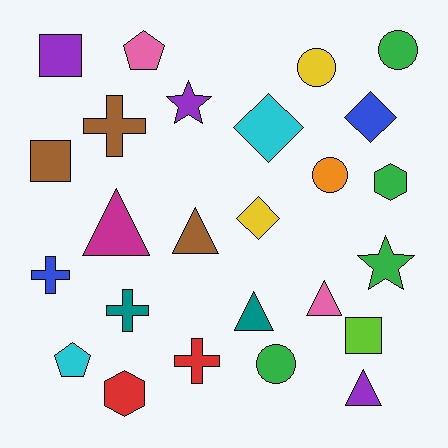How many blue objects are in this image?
There are 2 blue objects.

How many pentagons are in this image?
There are 2 pentagons.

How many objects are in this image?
There are 25 objects.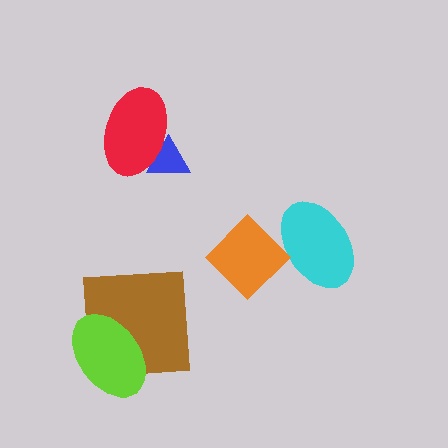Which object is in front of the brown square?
The lime ellipse is in front of the brown square.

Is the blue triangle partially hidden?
Yes, it is partially covered by another shape.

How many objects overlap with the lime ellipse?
1 object overlaps with the lime ellipse.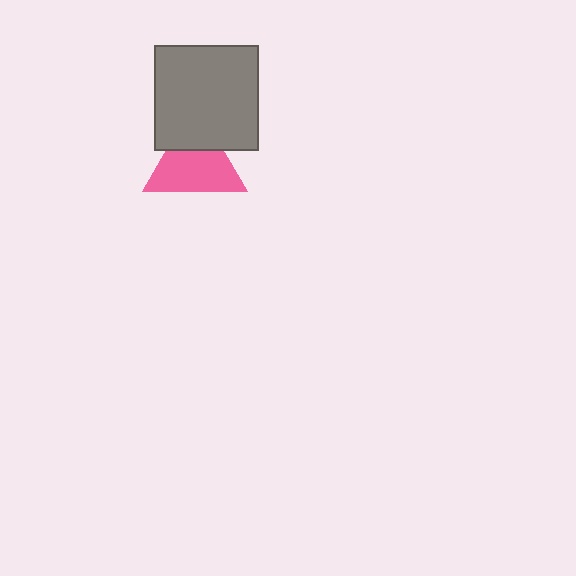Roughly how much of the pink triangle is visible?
Most of it is visible (roughly 69%).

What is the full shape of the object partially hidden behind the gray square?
The partially hidden object is a pink triangle.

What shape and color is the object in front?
The object in front is a gray square.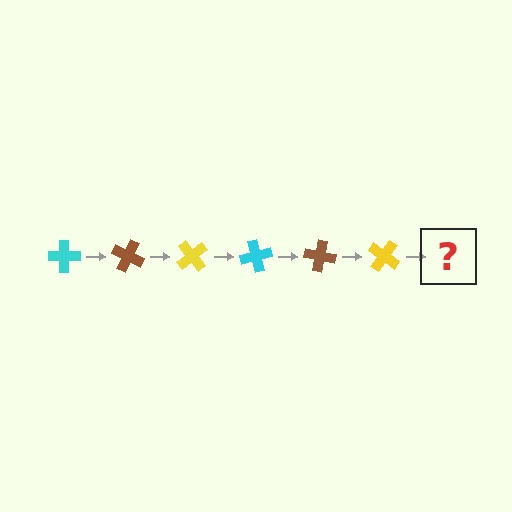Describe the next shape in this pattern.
It should be a cyan cross, rotated 150 degrees from the start.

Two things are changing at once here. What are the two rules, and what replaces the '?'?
The two rules are that it rotates 25 degrees each step and the color cycles through cyan, brown, and yellow. The '?' should be a cyan cross, rotated 150 degrees from the start.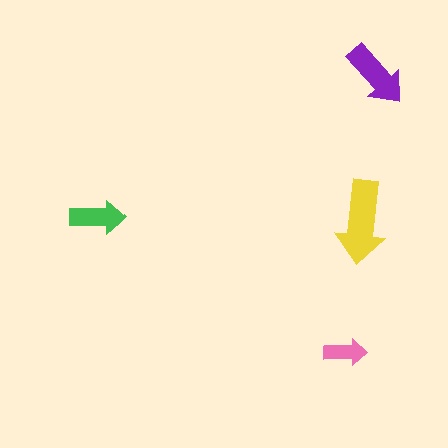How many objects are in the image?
There are 4 objects in the image.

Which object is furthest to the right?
The purple arrow is rightmost.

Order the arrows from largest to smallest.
the yellow one, the purple one, the green one, the pink one.